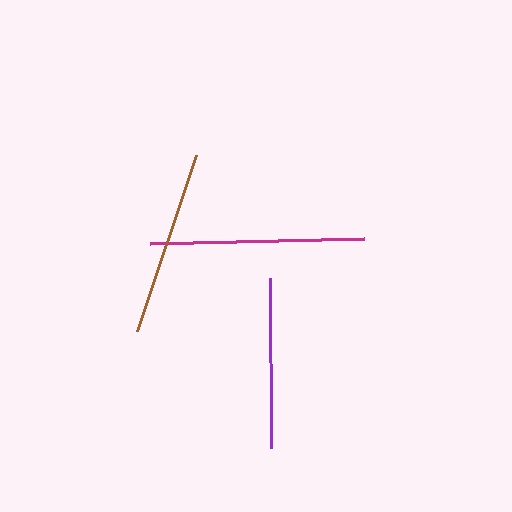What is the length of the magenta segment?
The magenta segment is approximately 215 pixels long.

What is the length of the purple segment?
The purple segment is approximately 170 pixels long.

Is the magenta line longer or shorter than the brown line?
The magenta line is longer than the brown line.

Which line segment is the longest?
The magenta line is the longest at approximately 215 pixels.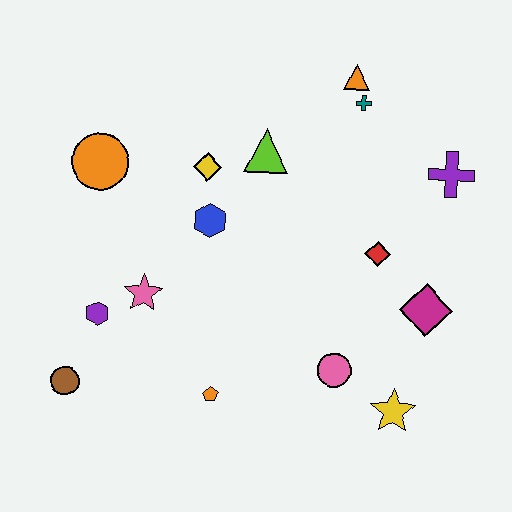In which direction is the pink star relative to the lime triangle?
The pink star is below the lime triangle.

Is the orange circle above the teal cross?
No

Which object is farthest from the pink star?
The purple cross is farthest from the pink star.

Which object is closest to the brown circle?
The purple hexagon is closest to the brown circle.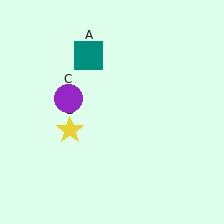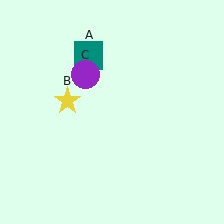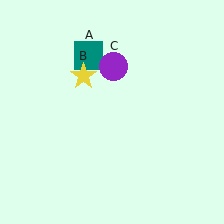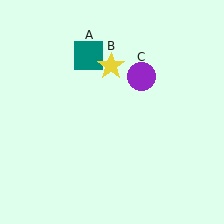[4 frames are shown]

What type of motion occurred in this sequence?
The yellow star (object B), purple circle (object C) rotated clockwise around the center of the scene.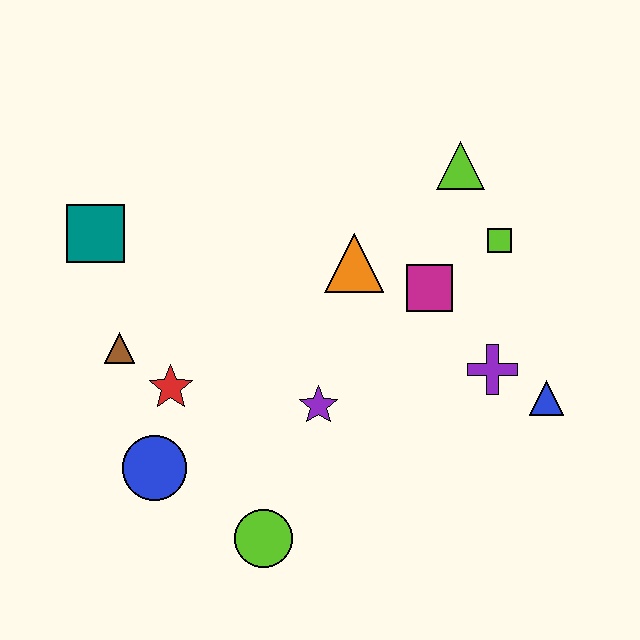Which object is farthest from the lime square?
The blue circle is farthest from the lime square.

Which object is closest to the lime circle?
The blue circle is closest to the lime circle.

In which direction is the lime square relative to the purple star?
The lime square is to the right of the purple star.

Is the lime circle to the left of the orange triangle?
Yes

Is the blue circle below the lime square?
Yes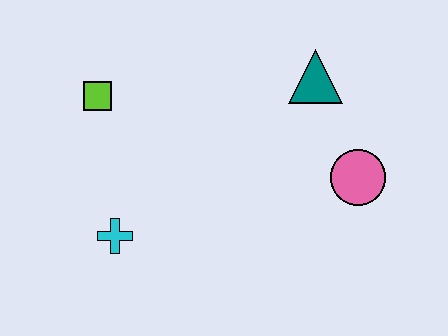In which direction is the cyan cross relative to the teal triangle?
The cyan cross is to the left of the teal triangle.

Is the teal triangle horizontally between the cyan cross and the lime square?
No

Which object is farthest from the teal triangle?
The cyan cross is farthest from the teal triangle.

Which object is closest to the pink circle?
The teal triangle is closest to the pink circle.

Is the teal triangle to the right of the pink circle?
No